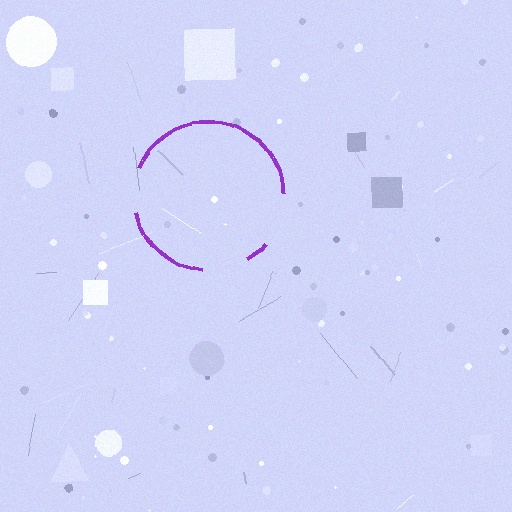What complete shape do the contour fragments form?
The contour fragments form a circle.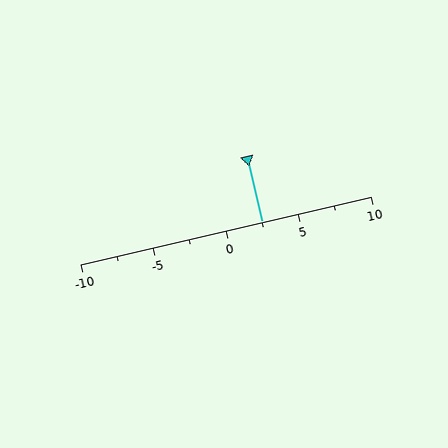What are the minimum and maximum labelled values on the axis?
The axis runs from -10 to 10.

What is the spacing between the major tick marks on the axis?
The major ticks are spaced 5 apart.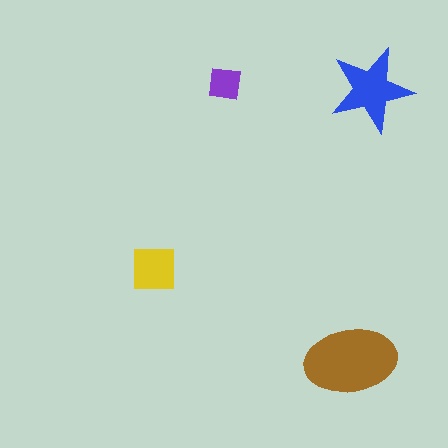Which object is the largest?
The brown ellipse.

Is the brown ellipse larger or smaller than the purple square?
Larger.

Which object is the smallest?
The purple square.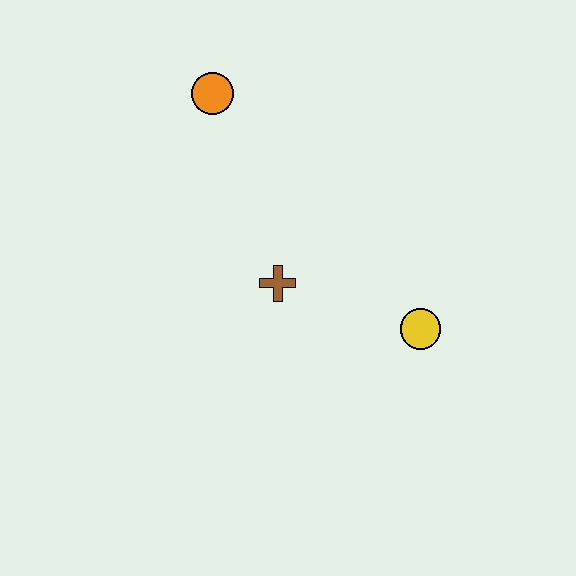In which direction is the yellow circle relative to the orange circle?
The yellow circle is below the orange circle.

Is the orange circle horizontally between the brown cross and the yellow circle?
No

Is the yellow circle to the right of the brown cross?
Yes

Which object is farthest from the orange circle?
The yellow circle is farthest from the orange circle.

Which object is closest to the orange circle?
The brown cross is closest to the orange circle.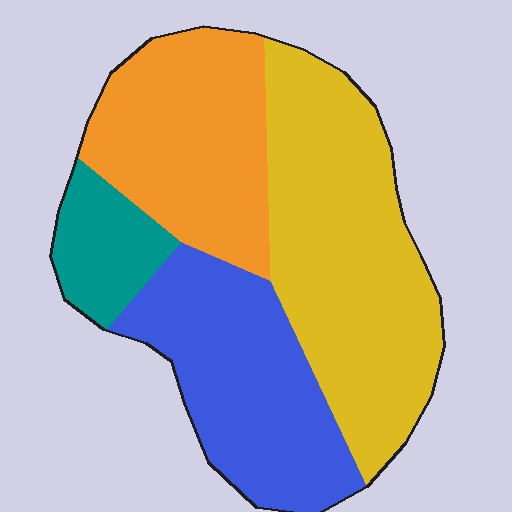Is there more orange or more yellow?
Yellow.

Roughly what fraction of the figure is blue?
Blue covers about 25% of the figure.